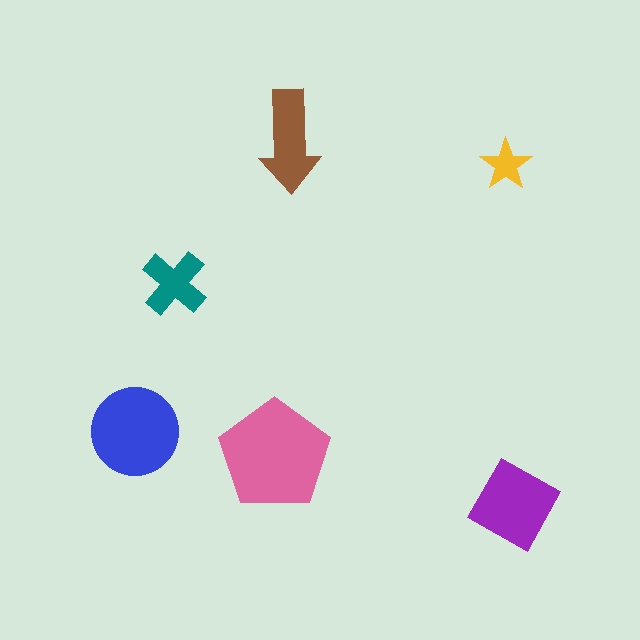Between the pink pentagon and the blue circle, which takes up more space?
The pink pentagon.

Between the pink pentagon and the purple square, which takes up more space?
The pink pentagon.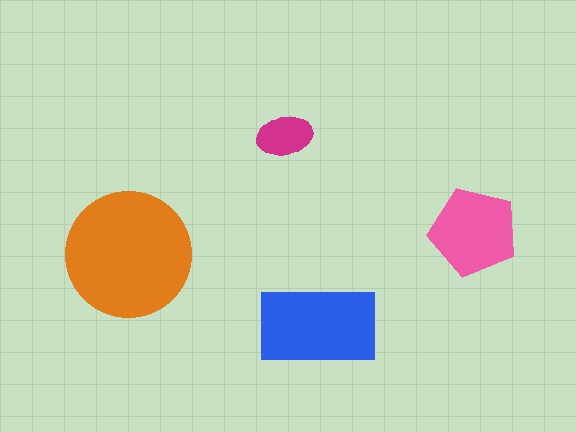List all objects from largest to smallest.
The orange circle, the blue rectangle, the pink pentagon, the magenta ellipse.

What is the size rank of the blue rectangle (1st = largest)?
2nd.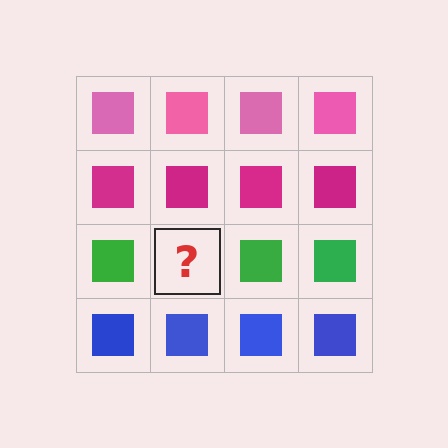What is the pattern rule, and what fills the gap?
The rule is that each row has a consistent color. The gap should be filled with a green square.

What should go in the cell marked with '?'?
The missing cell should contain a green square.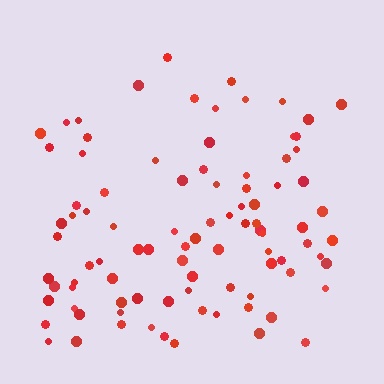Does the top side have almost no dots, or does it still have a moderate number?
Still a moderate number, just noticeably fewer than the bottom.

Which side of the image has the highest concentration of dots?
The bottom.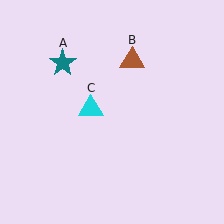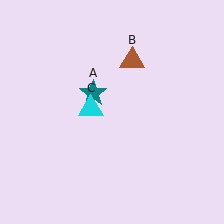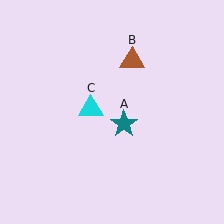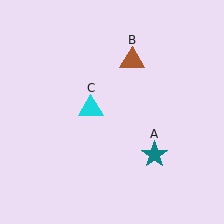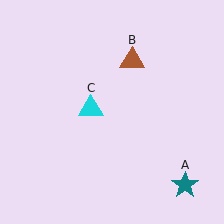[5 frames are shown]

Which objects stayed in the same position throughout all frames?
Brown triangle (object B) and cyan triangle (object C) remained stationary.